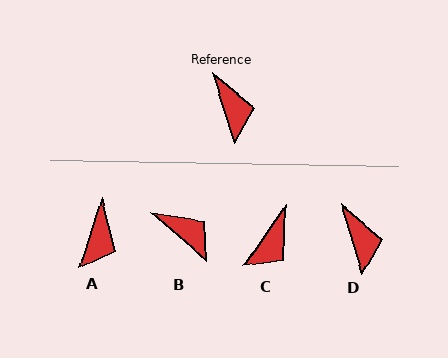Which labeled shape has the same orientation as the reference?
D.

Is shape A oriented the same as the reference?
No, it is off by about 35 degrees.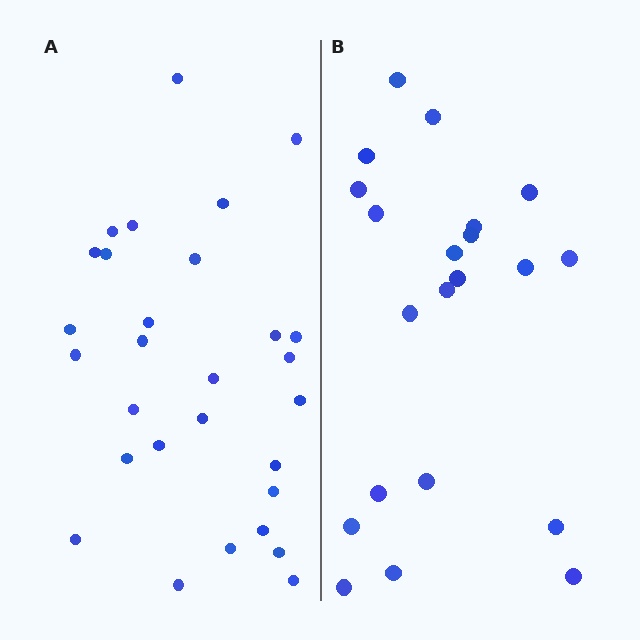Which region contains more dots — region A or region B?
Region A (the left region) has more dots.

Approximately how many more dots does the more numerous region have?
Region A has roughly 8 or so more dots than region B.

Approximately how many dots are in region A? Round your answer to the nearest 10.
About 30 dots. (The exact count is 29, which rounds to 30.)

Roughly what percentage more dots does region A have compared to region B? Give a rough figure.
About 40% more.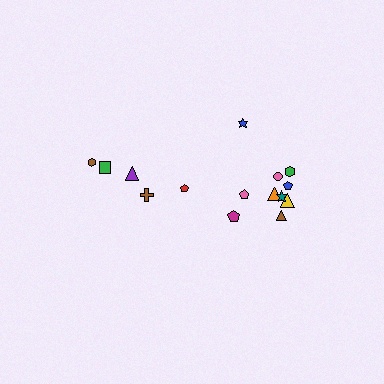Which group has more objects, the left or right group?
The right group.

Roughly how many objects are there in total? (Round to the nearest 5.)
Roughly 15 objects in total.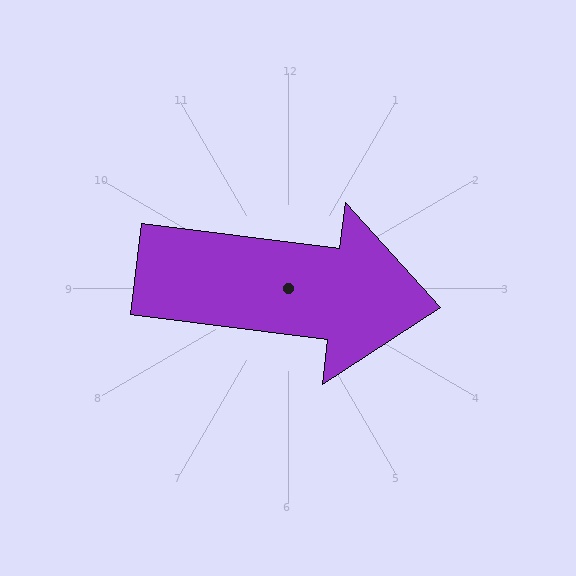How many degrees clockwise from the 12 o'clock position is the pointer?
Approximately 97 degrees.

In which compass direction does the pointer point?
East.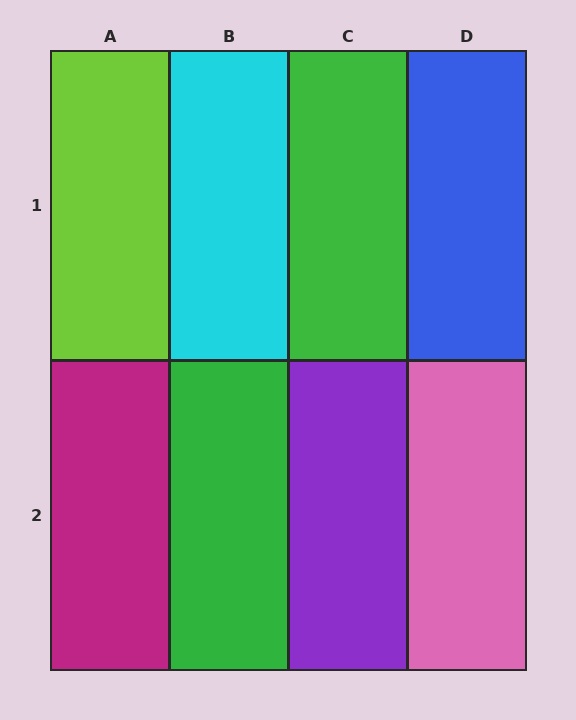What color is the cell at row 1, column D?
Blue.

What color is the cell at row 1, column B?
Cyan.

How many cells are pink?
1 cell is pink.